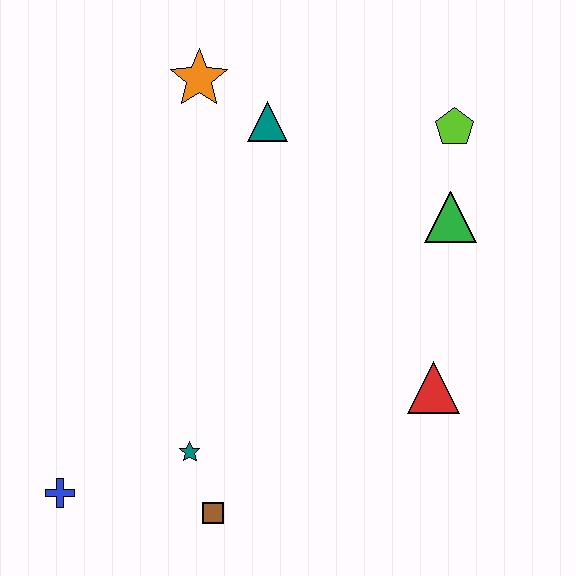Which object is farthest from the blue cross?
The lime pentagon is farthest from the blue cross.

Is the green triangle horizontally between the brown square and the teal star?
No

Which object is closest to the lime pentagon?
The green triangle is closest to the lime pentagon.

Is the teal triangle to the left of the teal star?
No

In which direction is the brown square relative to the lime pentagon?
The brown square is below the lime pentagon.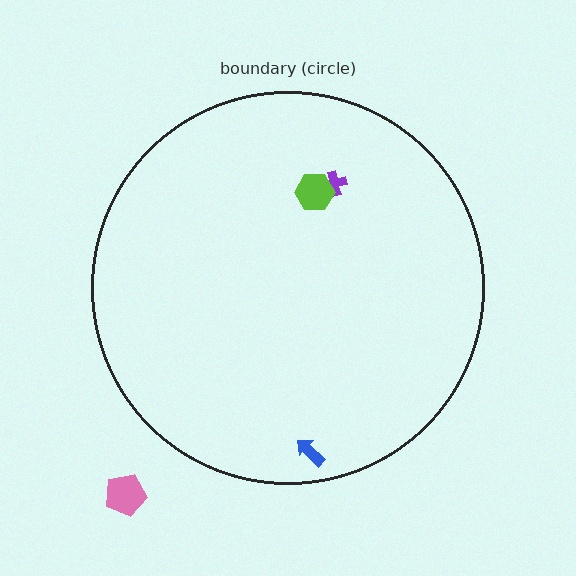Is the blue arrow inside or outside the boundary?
Inside.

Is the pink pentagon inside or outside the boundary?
Outside.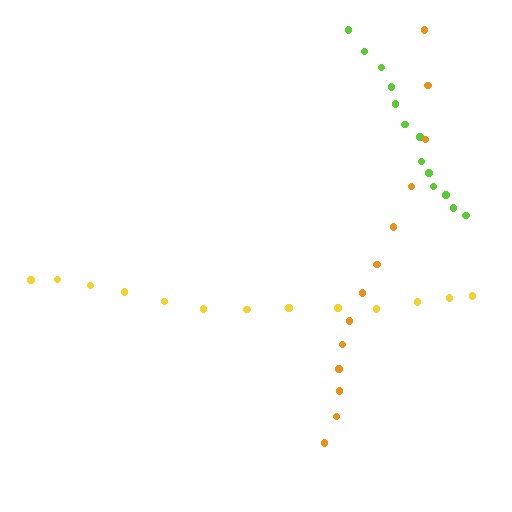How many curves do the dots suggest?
There are 3 distinct paths.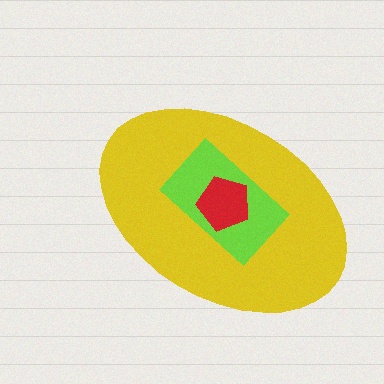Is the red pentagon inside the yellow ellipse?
Yes.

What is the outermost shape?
The yellow ellipse.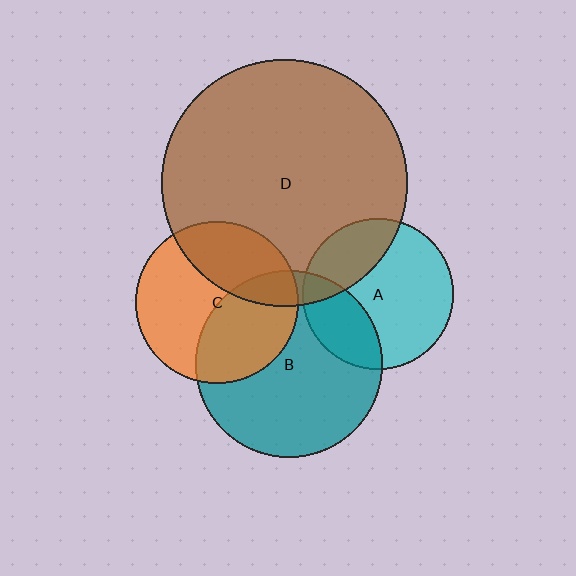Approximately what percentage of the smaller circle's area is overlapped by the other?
Approximately 10%.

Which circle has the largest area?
Circle D (brown).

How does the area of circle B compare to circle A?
Approximately 1.5 times.